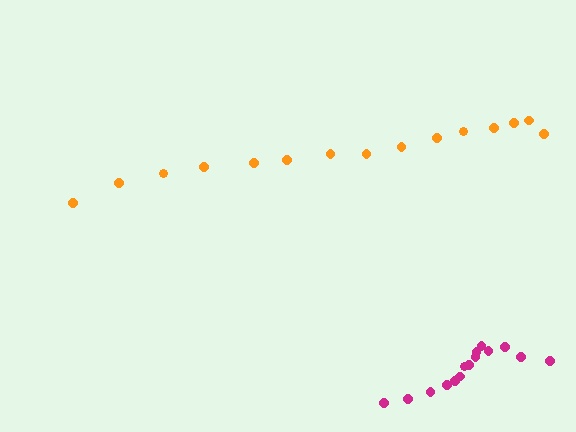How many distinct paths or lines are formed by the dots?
There are 2 distinct paths.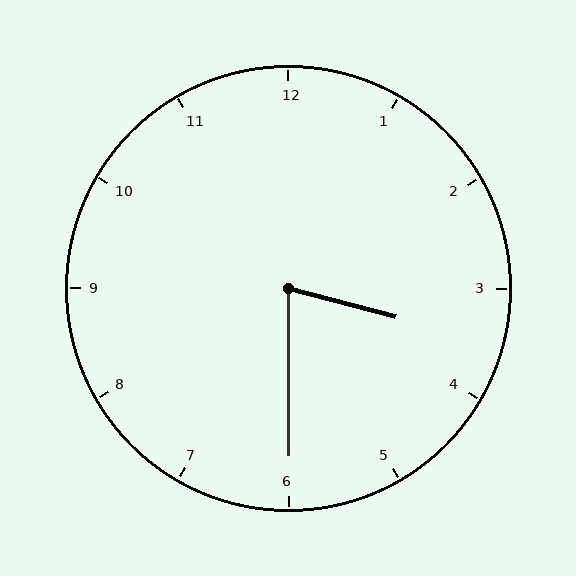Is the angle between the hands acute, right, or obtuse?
It is acute.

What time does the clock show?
3:30.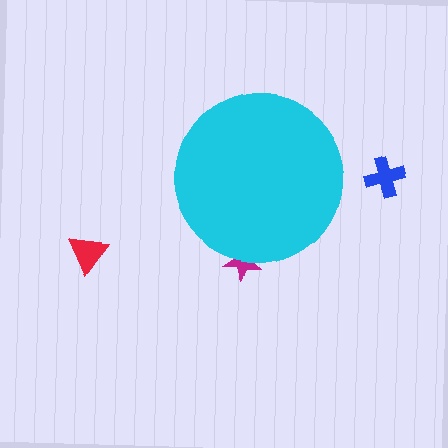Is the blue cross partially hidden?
No, the blue cross is fully visible.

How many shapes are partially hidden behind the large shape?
1 shape is partially hidden.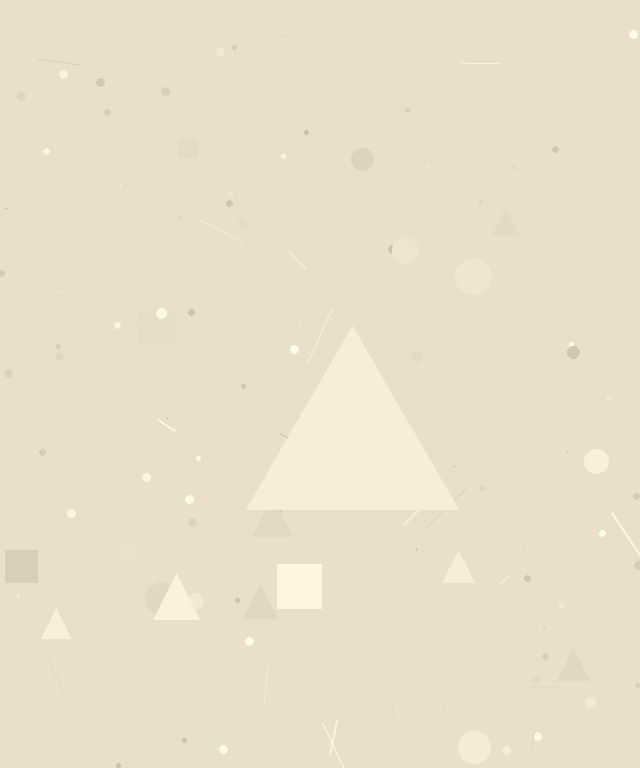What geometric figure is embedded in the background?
A triangle is embedded in the background.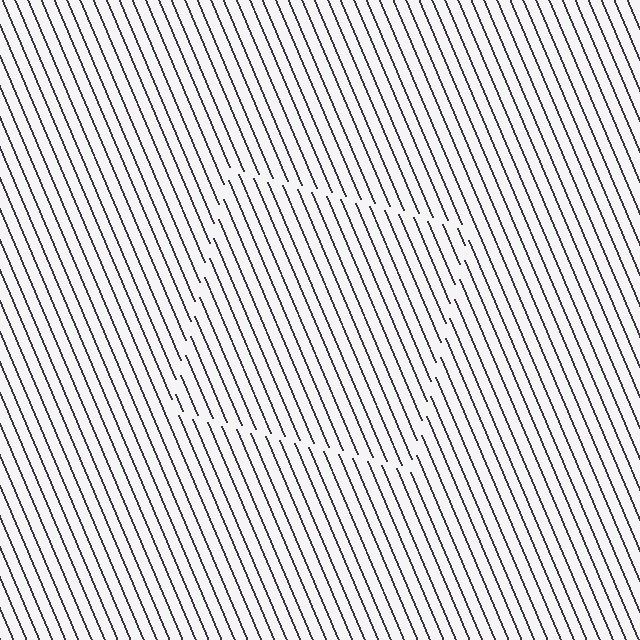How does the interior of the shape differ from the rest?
The interior of the shape contains the same grating, shifted by half a period — the contour is defined by the phase discontinuity where line-ends from the inner and outer gratings abut.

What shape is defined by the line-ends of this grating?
An illusory square. The interior of the shape contains the same grating, shifted by half a period — the contour is defined by the phase discontinuity where line-ends from the inner and outer gratings abut.